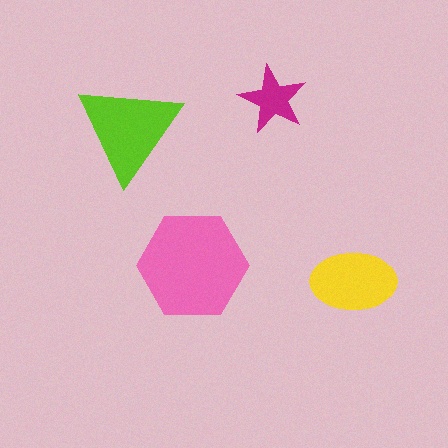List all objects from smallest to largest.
The magenta star, the yellow ellipse, the lime triangle, the pink hexagon.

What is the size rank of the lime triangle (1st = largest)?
2nd.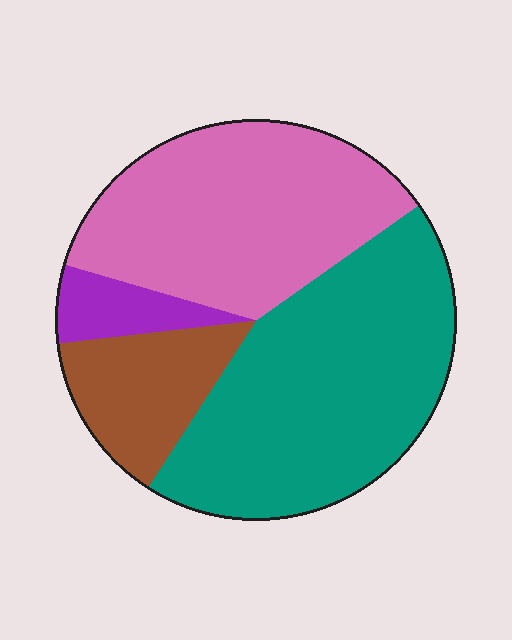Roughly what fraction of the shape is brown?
Brown covers 14% of the shape.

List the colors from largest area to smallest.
From largest to smallest: teal, pink, brown, purple.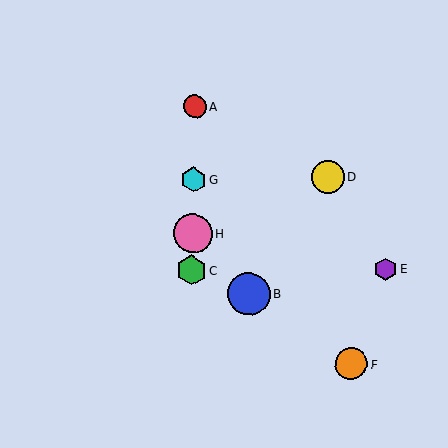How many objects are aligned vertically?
4 objects (A, C, G, H) are aligned vertically.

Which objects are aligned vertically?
Objects A, C, G, H are aligned vertically.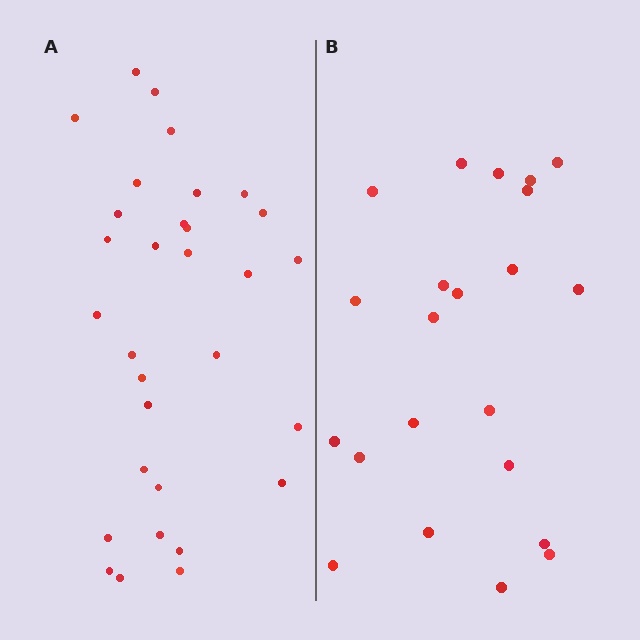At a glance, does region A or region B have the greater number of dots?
Region A (the left region) has more dots.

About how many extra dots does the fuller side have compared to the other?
Region A has roughly 8 or so more dots than region B.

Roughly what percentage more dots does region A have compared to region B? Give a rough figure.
About 40% more.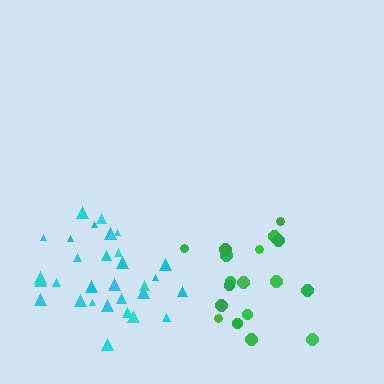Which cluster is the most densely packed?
Cyan.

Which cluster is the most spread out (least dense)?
Green.